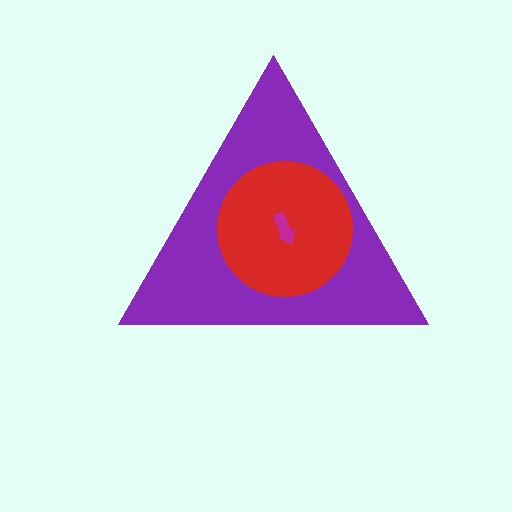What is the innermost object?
The magenta arrow.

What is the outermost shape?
The purple triangle.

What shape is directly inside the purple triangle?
The red circle.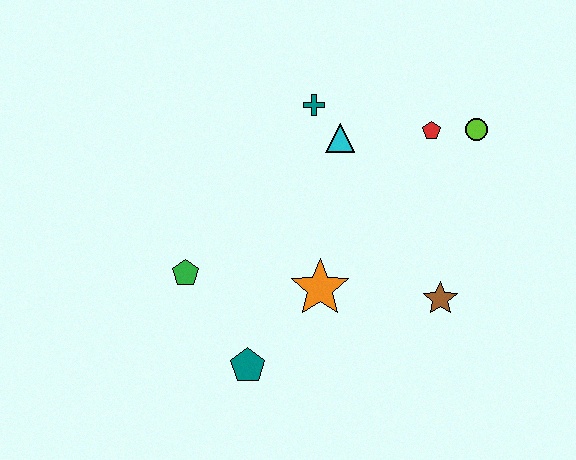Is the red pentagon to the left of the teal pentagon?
No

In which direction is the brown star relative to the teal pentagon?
The brown star is to the right of the teal pentagon.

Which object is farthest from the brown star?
The green pentagon is farthest from the brown star.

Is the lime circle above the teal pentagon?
Yes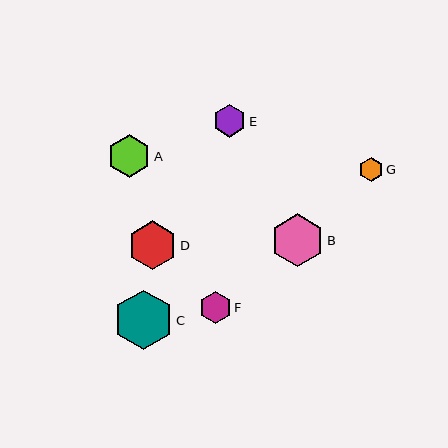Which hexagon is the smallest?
Hexagon G is the smallest with a size of approximately 24 pixels.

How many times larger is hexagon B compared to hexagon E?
Hexagon B is approximately 1.6 times the size of hexagon E.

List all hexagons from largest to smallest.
From largest to smallest: C, B, D, A, E, F, G.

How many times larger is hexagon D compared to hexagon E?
Hexagon D is approximately 1.5 times the size of hexagon E.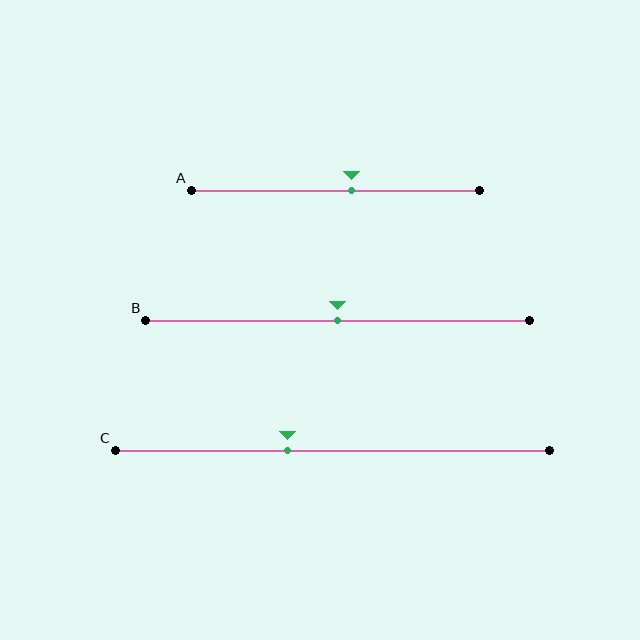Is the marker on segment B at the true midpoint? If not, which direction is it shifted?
Yes, the marker on segment B is at the true midpoint.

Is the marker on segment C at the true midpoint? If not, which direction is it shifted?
No, the marker on segment C is shifted to the left by about 10% of the segment length.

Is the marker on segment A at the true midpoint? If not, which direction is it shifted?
No, the marker on segment A is shifted to the right by about 6% of the segment length.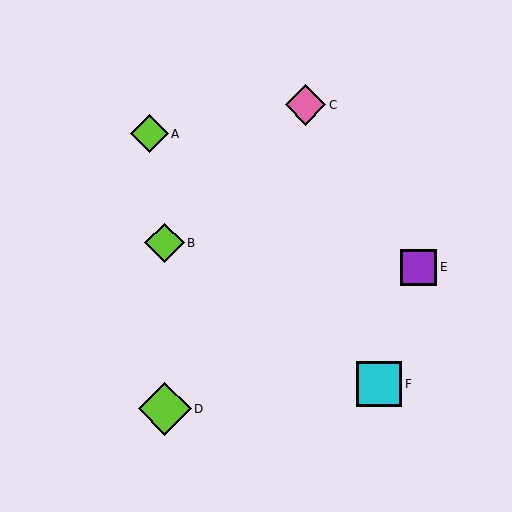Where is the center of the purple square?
The center of the purple square is at (418, 267).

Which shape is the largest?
The lime diamond (labeled D) is the largest.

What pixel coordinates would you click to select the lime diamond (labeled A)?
Click at (149, 134) to select the lime diamond A.